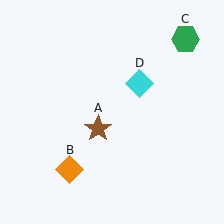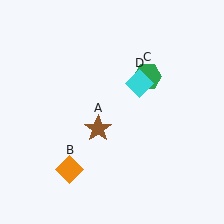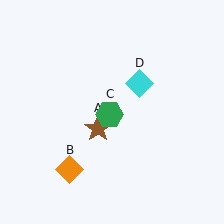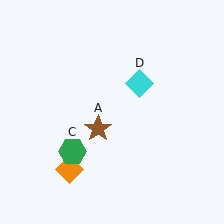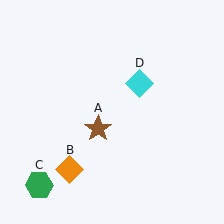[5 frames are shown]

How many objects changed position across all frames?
1 object changed position: green hexagon (object C).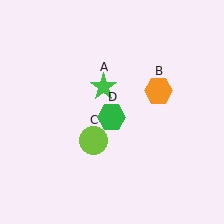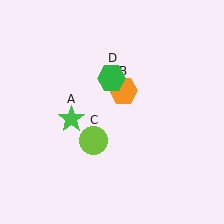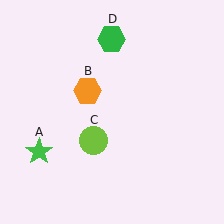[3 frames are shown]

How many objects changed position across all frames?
3 objects changed position: green star (object A), orange hexagon (object B), green hexagon (object D).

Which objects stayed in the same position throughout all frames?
Lime circle (object C) remained stationary.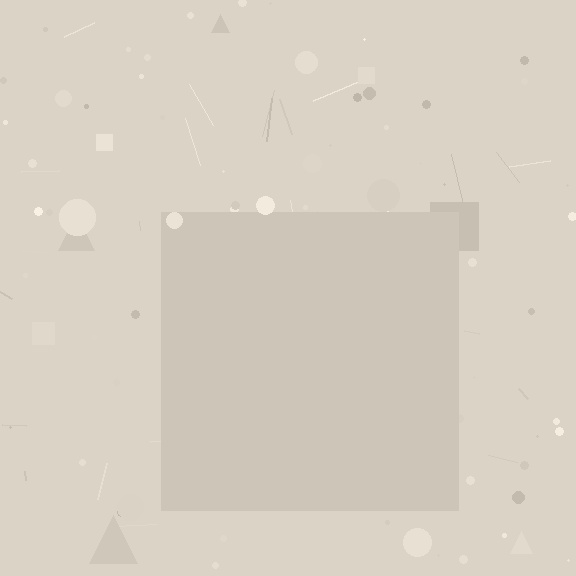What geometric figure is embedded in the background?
A square is embedded in the background.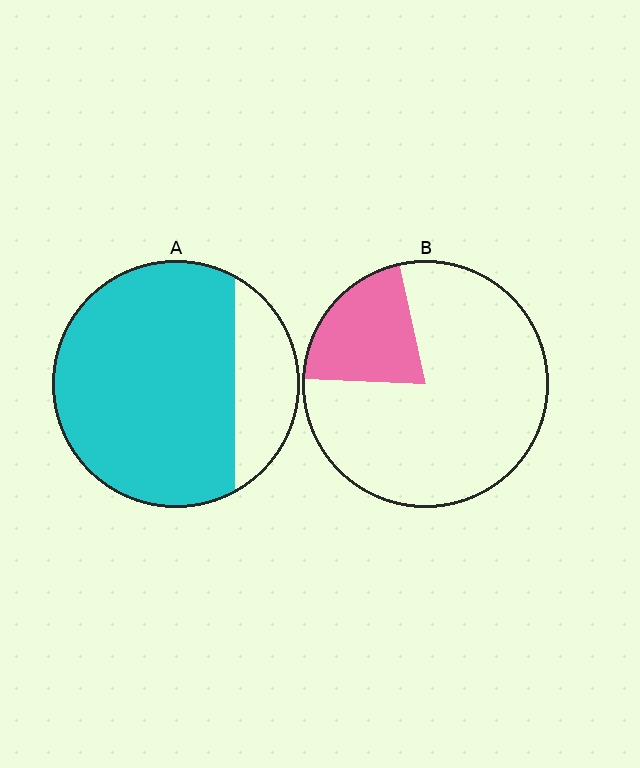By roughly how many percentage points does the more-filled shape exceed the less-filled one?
By roughly 60 percentage points (A over B).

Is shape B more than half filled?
No.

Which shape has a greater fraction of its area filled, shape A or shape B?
Shape A.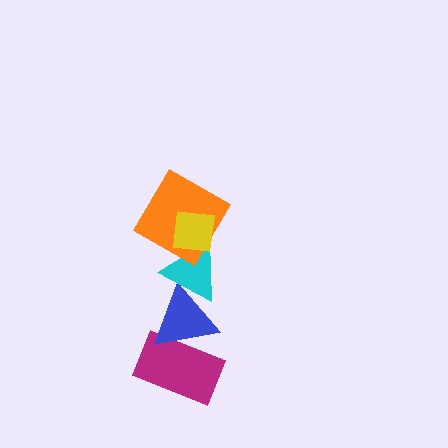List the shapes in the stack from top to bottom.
From top to bottom: the yellow square, the orange diamond, the cyan triangle, the blue triangle, the magenta rectangle.